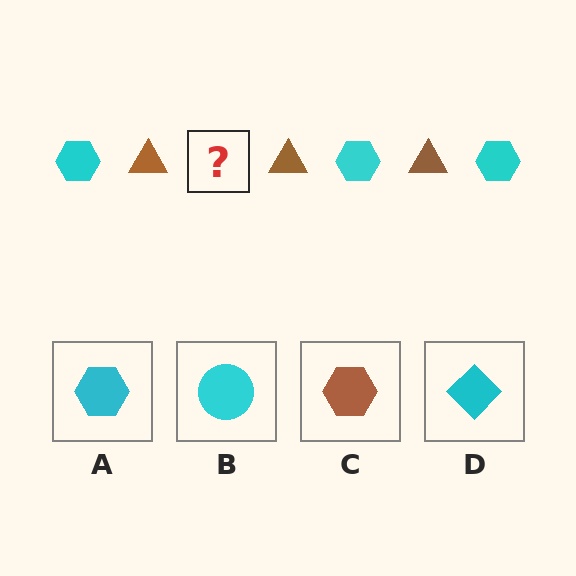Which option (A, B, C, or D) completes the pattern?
A.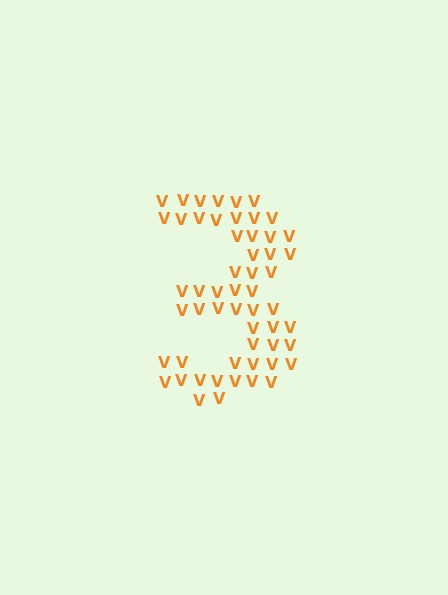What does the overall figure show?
The overall figure shows the digit 3.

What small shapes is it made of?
It is made of small letter V's.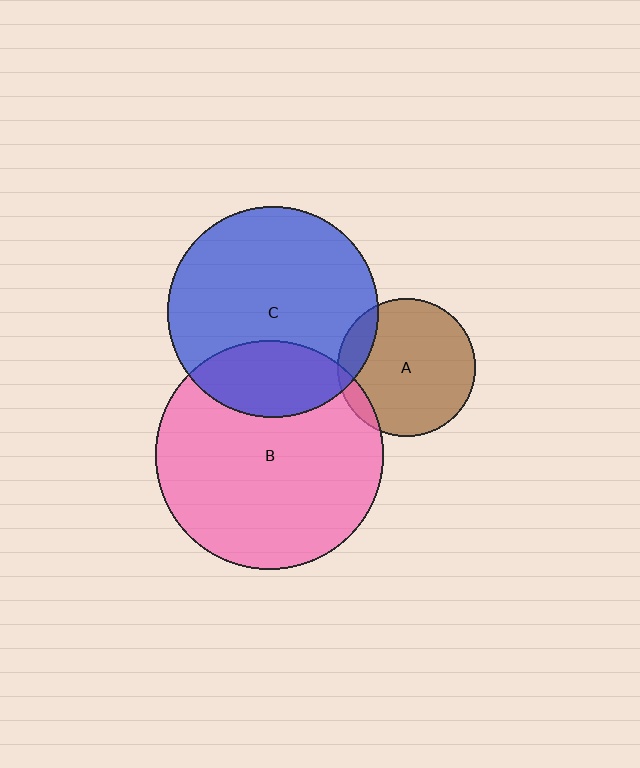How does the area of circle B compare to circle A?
Approximately 2.7 times.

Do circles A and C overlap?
Yes.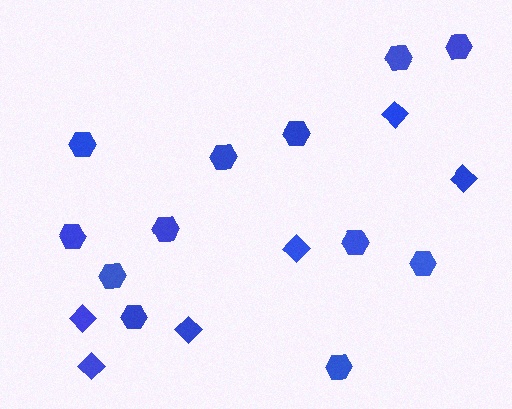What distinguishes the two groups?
There are 2 groups: one group of hexagons (12) and one group of diamonds (6).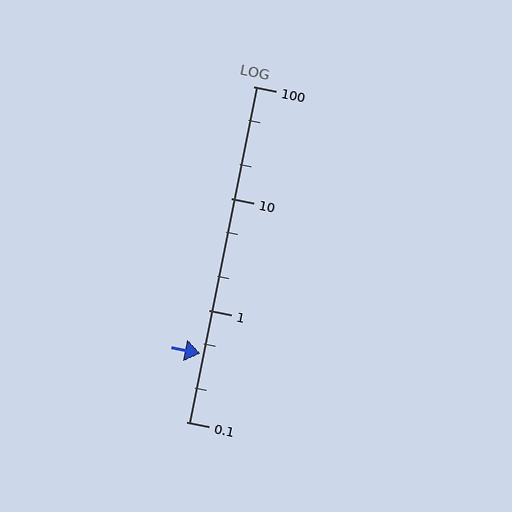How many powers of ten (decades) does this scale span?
The scale spans 3 decades, from 0.1 to 100.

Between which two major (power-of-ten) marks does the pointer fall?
The pointer is between 0.1 and 1.